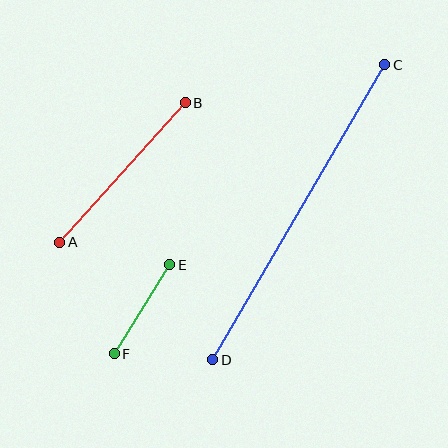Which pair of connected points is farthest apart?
Points C and D are farthest apart.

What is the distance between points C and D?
The distance is approximately 342 pixels.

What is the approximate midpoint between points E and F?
The midpoint is at approximately (142, 309) pixels.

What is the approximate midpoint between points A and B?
The midpoint is at approximately (122, 172) pixels.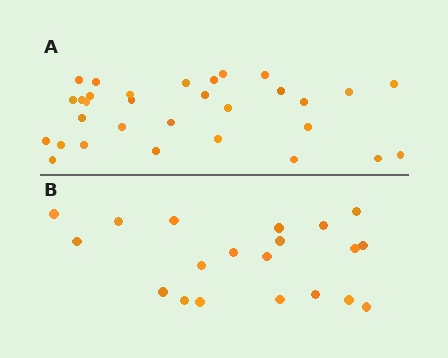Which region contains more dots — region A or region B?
Region A (the top region) has more dots.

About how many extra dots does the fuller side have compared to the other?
Region A has roughly 12 or so more dots than region B.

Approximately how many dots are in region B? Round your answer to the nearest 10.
About 20 dots.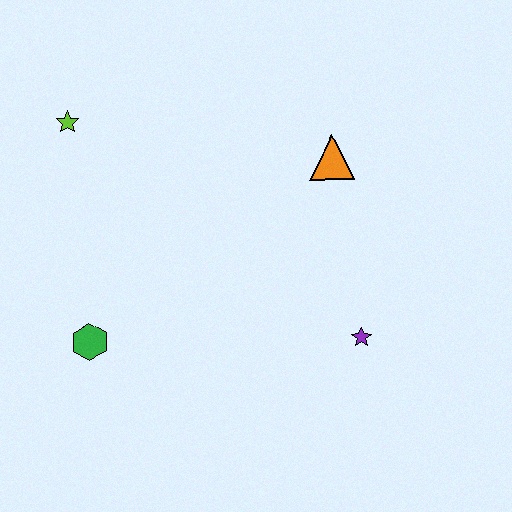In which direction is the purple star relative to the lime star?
The purple star is to the right of the lime star.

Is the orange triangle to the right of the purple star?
No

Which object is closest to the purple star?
The orange triangle is closest to the purple star.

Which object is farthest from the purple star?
The lime star is farthest from the purple star.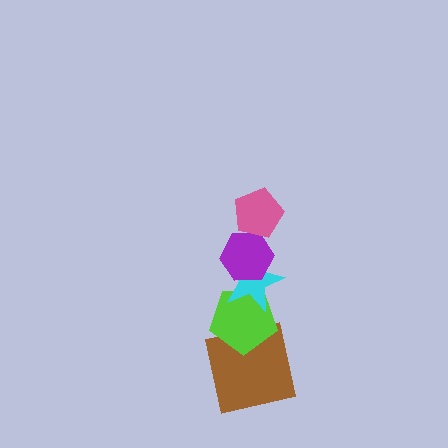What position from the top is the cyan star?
The cyan star is 3rd from the top.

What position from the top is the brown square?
The brown square is 5th from the top.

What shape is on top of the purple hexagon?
The pink pentagon is on top of the purple hexagon.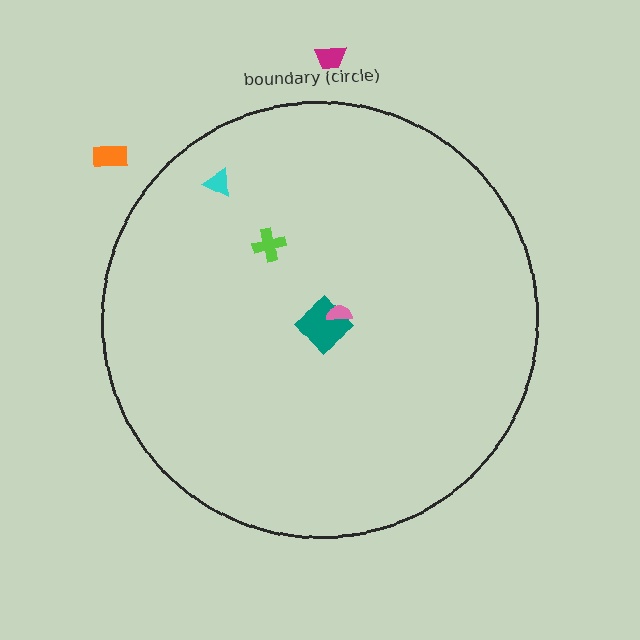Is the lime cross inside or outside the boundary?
Inside.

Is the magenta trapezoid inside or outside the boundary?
Outside.